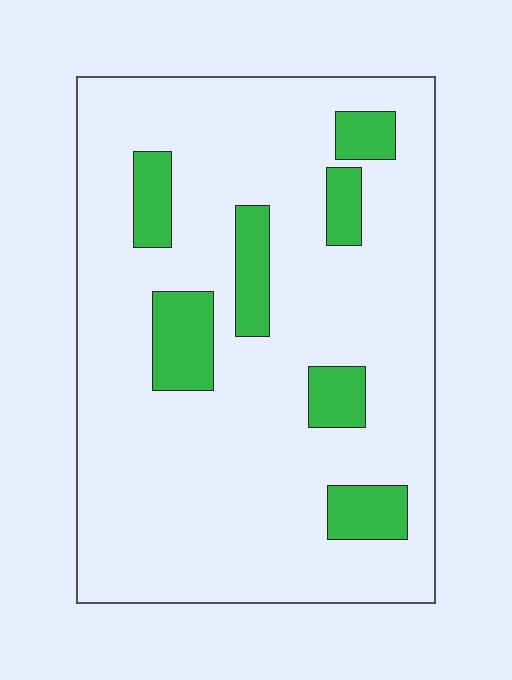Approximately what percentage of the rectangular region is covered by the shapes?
Approximately 15%.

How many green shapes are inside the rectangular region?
7.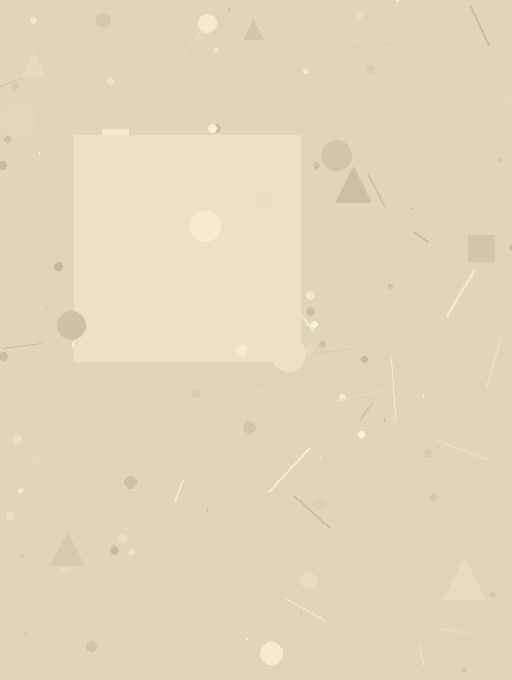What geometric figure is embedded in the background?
A square is embedded in the background.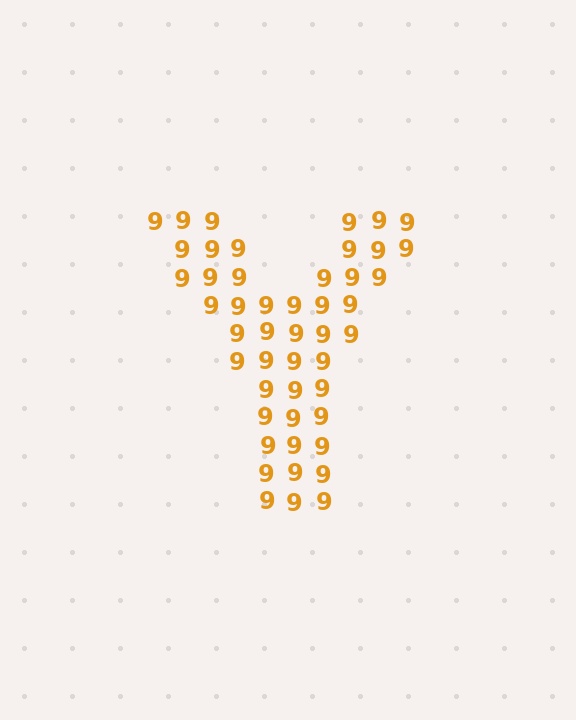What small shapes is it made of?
It is made of small digit 9's.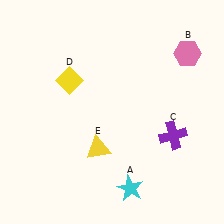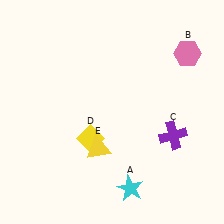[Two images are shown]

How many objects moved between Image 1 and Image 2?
1 object moved between the two images.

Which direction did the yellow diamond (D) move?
The yellow diamond (D) moved down.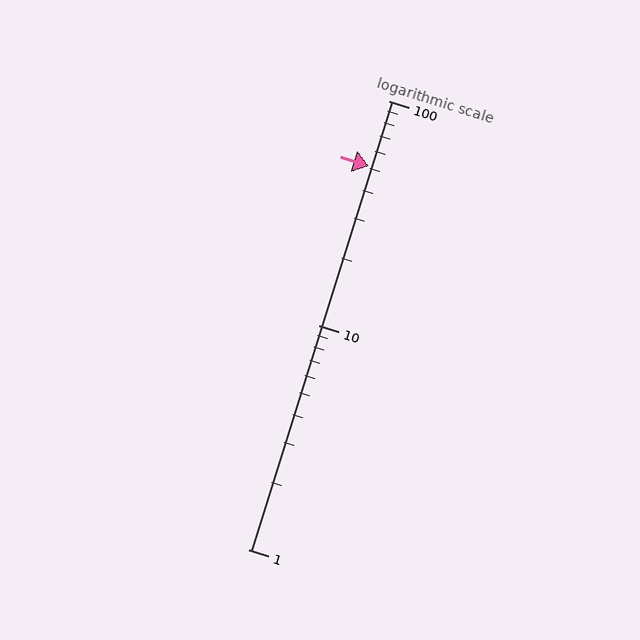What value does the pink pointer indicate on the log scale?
The pointer indicates approximately 51.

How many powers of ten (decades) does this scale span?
The scale spans 2 decades, from 1 to 100.